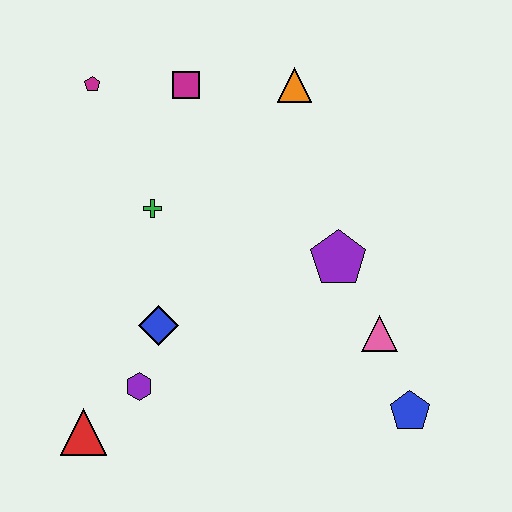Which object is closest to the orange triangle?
The magenta square is closest to the orange triangle.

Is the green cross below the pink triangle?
No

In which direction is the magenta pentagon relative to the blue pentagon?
The magenta pentagon is above the blue pentagon.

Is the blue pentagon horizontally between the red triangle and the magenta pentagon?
No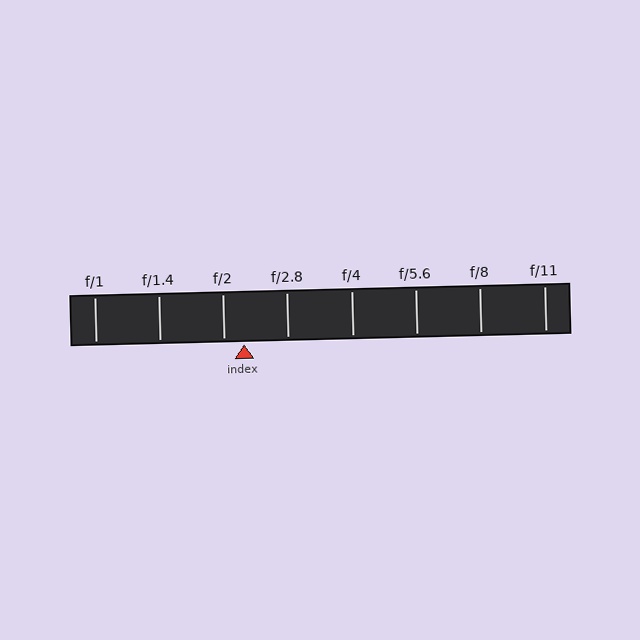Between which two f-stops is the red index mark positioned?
The index mark is between f/2 and f/2.8.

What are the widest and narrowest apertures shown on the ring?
The widest aperture shown is f/1 and the narrowest is f/11.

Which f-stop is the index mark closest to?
The index mark is closest to f/2.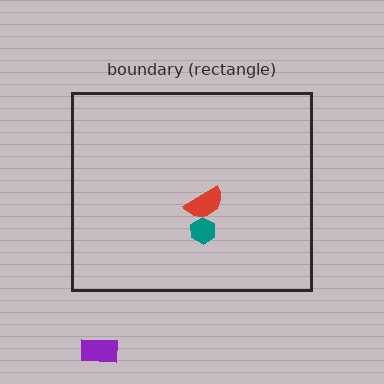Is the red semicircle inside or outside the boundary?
Inside.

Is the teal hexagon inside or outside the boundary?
Inside.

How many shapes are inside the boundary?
2 inside, 1 outside.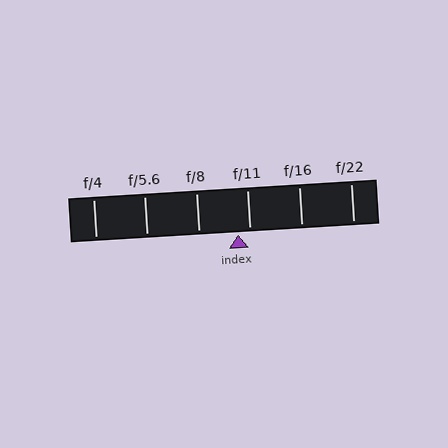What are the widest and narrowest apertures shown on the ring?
The widest aperture shown is f/4 and the narrowest is f/22.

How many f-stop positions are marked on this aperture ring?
There are 6 f-stop positions marked.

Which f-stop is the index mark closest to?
The index mark is closest to f/11.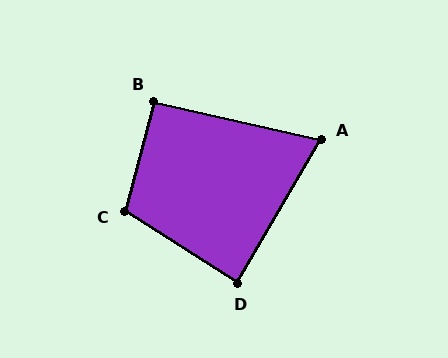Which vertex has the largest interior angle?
C, at approximately 108 degrees.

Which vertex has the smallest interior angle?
A, at approximately 72 degrees.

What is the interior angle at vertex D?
Approximately 88 degrees (approximately right).